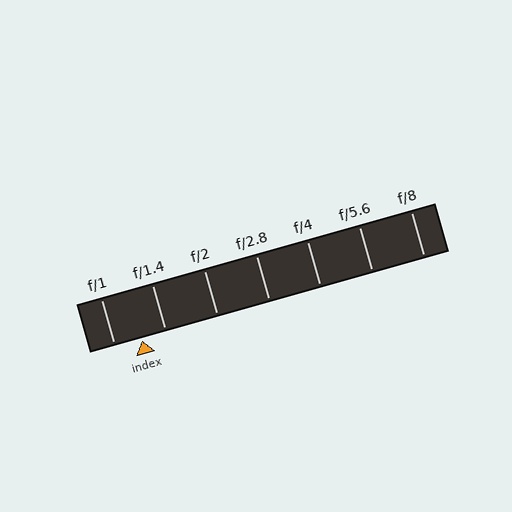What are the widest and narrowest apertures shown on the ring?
The widest aperture shown is f/1 and the narrowest is f/8.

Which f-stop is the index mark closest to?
The index mark is closest to f/1.4.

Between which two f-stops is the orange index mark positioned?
The index mark is between f/1 and f/1.4.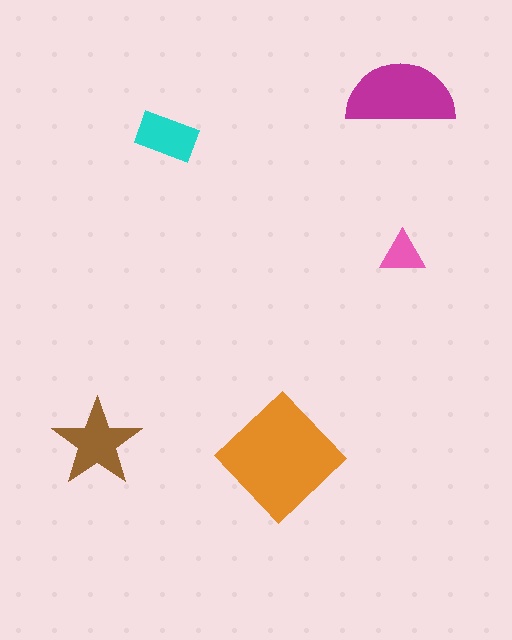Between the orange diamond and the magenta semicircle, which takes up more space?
The orange diamond.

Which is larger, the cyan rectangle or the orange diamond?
The orange diamond.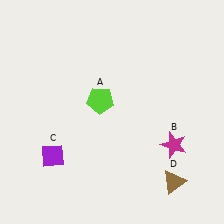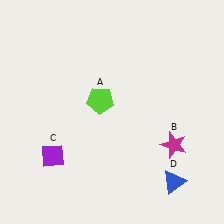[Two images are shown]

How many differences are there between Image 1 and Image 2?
There is 1 difference between the two images.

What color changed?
The triangle (D) changed from brown in Image 1 to blue in Image 2.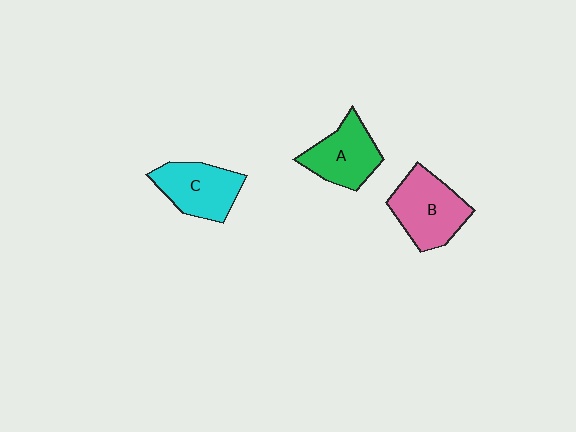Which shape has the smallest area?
Shape A (green).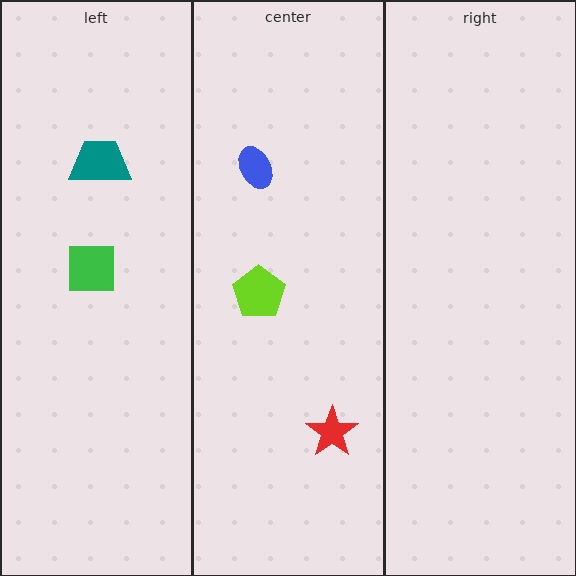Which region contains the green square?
The left region.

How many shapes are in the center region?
3.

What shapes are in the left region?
The green square, the teal trapezoid.